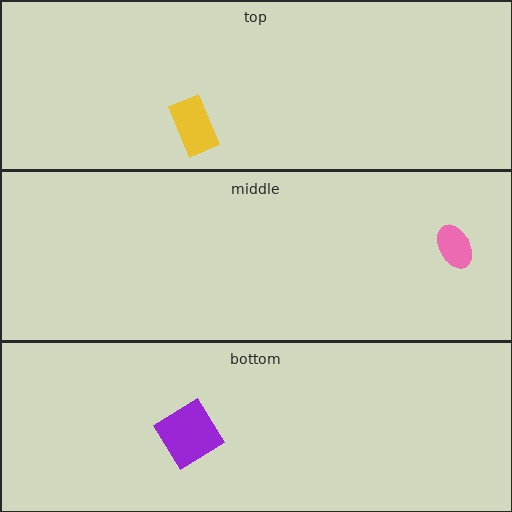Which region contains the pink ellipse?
The middle region.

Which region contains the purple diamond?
The bottom region.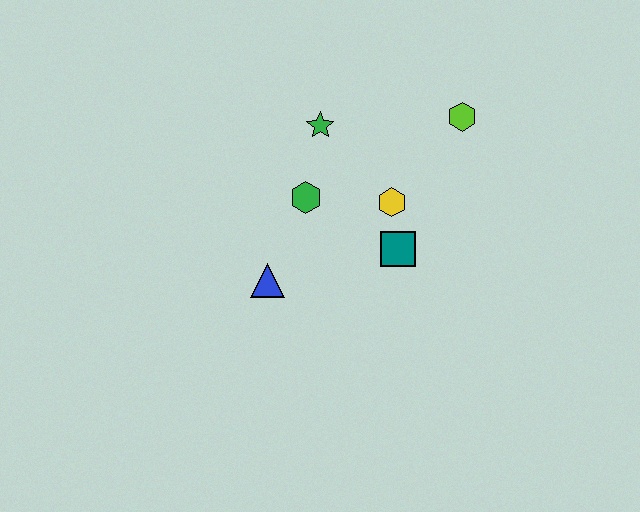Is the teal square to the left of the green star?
No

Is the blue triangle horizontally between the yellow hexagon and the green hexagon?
No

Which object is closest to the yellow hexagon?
The teal square is closest to the yellow hexagon.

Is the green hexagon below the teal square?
No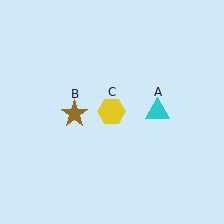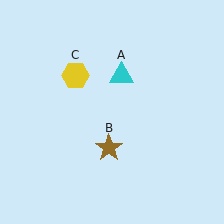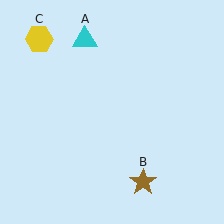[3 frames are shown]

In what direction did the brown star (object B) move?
The brown star (object B) moved down and to the right.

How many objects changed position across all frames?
3 objects changed position: cyan triangle (object A), brown star (object B), yellow hexagon (object C).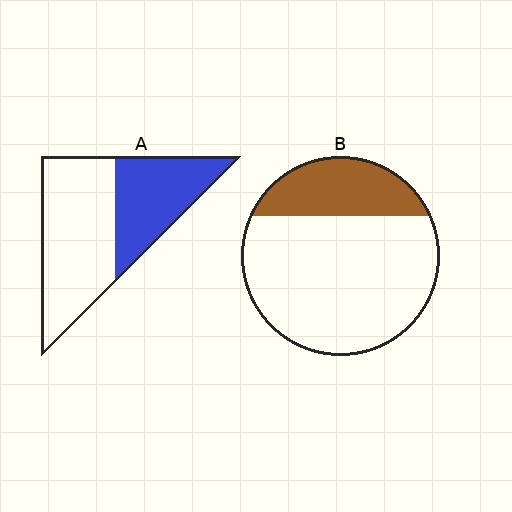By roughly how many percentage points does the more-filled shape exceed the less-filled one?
By roughly 15 percentage points (A over B).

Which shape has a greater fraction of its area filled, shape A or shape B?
Shape A.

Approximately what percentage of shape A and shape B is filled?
A is approximately 40% and B is approximately 25%.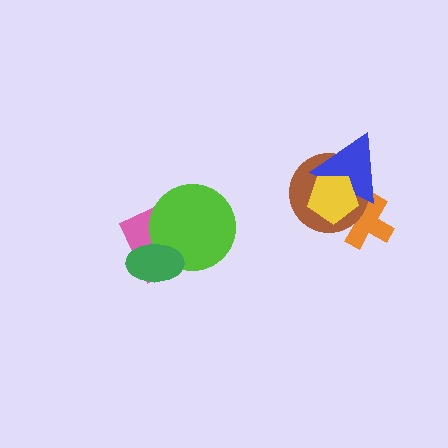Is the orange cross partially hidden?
Yes, it is partially covered by another shape.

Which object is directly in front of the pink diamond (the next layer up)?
The lime circle is directly in front of the pink diamond.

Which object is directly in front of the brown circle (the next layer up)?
The blue triangle is directly in front of the brown circle.